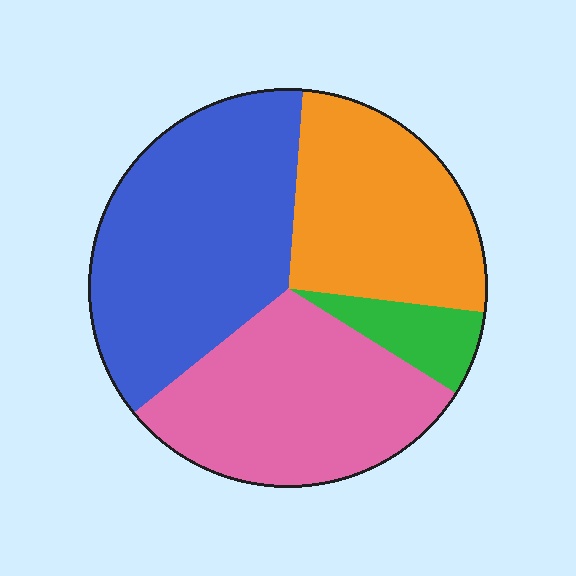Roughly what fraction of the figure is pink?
Pink covers roughly 30% of the figure.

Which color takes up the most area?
Blue, at roughly 35%.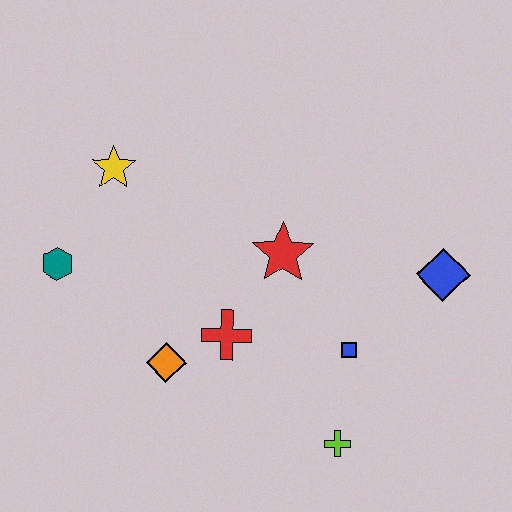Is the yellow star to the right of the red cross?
No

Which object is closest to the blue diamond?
The blue square is closest to the blue diamond.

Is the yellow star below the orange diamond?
No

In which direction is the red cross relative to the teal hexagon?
The red cross is to the right of the teal hexagon.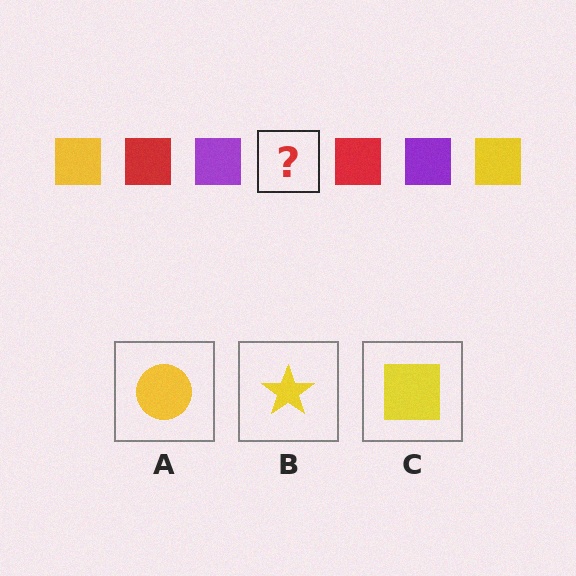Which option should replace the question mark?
Option C.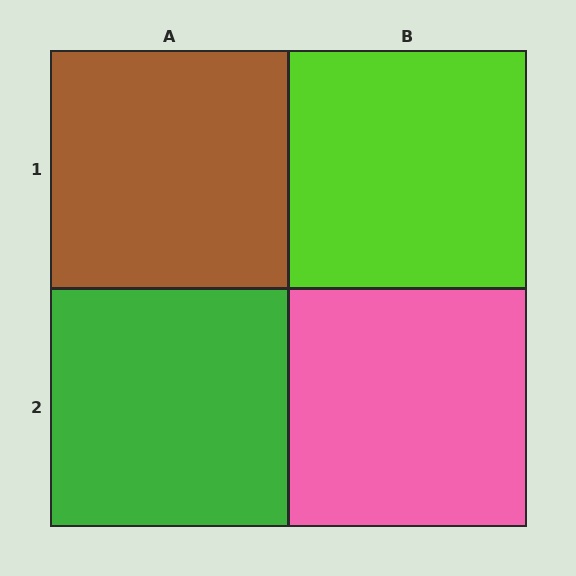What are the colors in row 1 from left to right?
Brown, lime.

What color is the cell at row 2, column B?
Pink.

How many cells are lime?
1 cell is lime.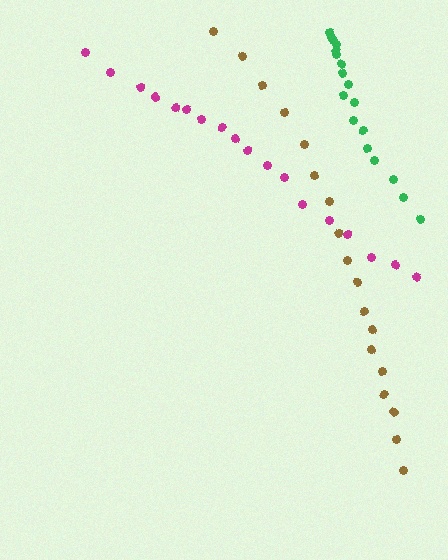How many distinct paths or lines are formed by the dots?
There are 3 distinct paths.